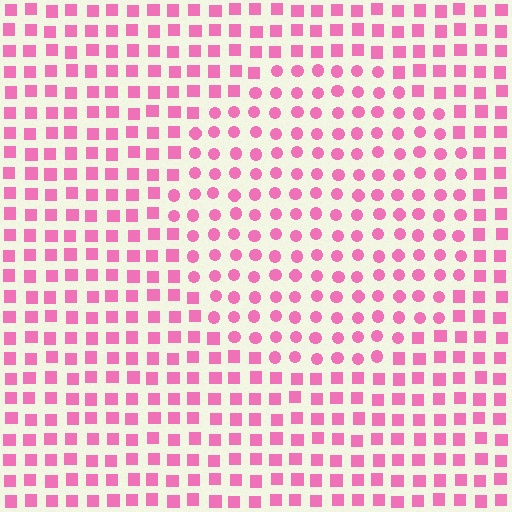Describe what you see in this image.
The image is filled with small pink elements arranged in a uniform grid. A circle-shaped region contains circles, while the surrounding area contains squares. The boundary is defined purely by the change in element shape.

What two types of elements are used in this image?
The image uses circles inside the circle region and squares outside it.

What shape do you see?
I see a circle.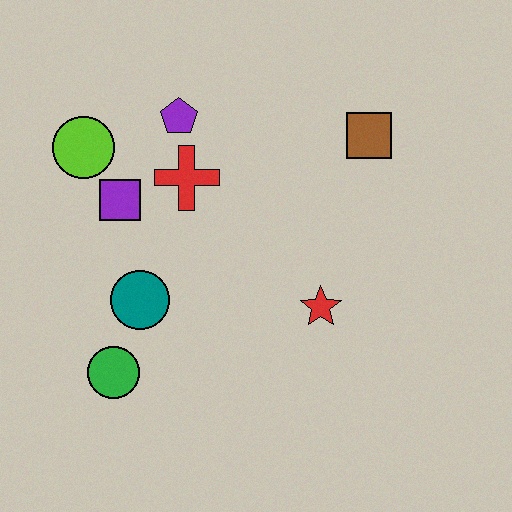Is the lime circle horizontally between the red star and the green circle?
No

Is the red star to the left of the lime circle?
No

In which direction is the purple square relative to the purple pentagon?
The purple square is below the purple pentagon.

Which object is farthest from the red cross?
The green circle is farthest from the red cross.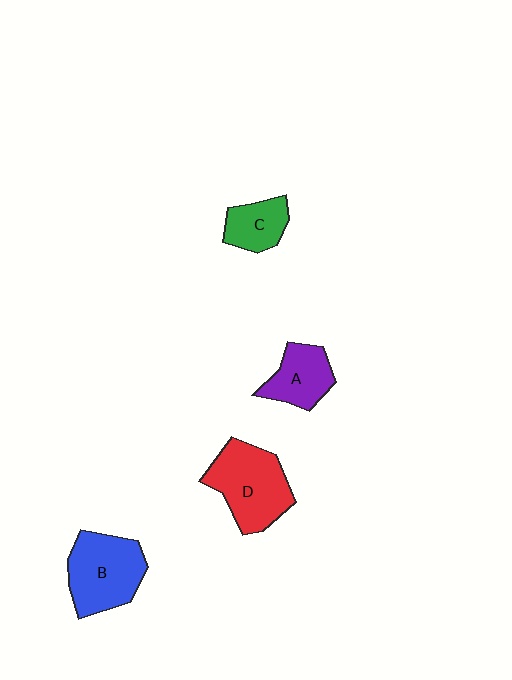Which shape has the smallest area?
Shape C (green).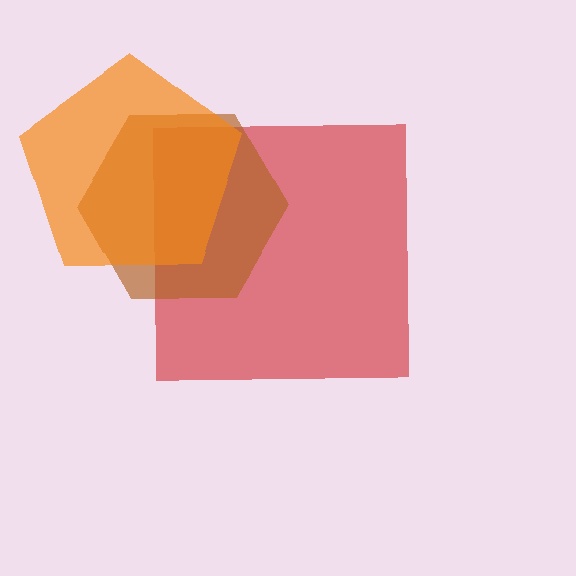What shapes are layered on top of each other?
The layered shapes are: a red square, a brown hexagon, an orange pentagon.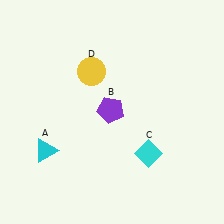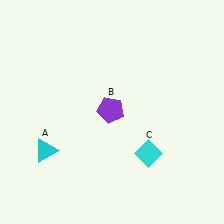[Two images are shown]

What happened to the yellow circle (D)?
The yellow circle (D) was removed in Image 2. It was in the top-left area of Image 1.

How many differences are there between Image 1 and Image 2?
There is 1 difference between the two images.